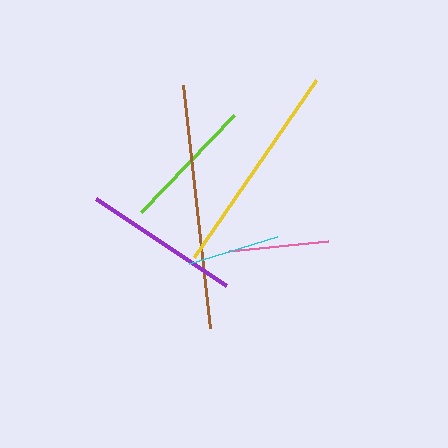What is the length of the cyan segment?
The cyan segment is approximately 92 pixels long.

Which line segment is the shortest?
The cyan line is the shortest at approximately 92 pixels.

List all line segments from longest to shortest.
From longest to shortest: brown, yellow, purple, lime, pink, cyan.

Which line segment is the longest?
The brown line is the longest at approximately 244 pixels.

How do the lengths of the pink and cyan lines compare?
The pink and cyan lines are approximately the same length.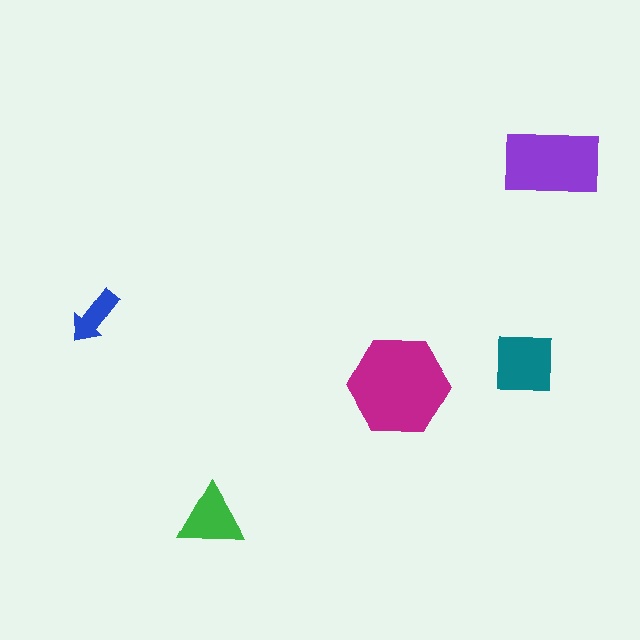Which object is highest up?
The purple rectangle is topmost.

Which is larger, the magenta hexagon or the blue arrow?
The magenta hexagon.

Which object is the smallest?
The blue arrow.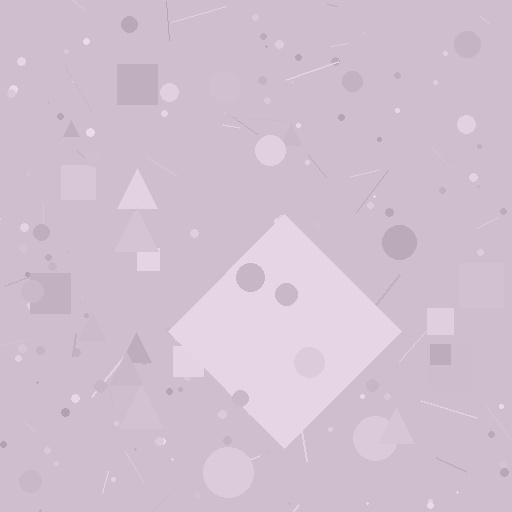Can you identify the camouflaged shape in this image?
The camouflaged shape is a diamond.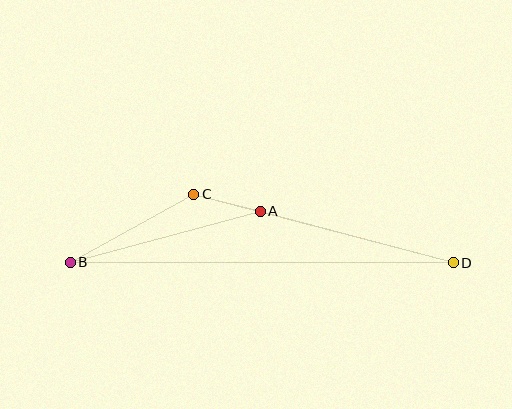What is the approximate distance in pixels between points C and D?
The distance between C and D is approximately 269 pixels.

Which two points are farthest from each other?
Points B and D are farthest from each other.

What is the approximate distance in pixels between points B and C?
The distance between B and C is approximately 141 pixels.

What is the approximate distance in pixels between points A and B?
The distance between A and B is approximately 197 pixels.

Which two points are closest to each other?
Points A and C are closest to each other.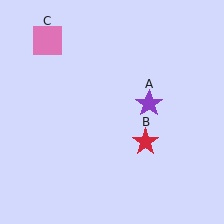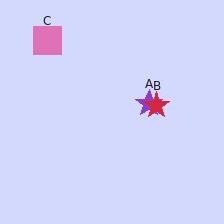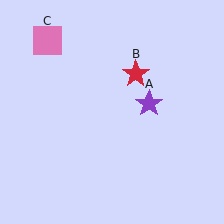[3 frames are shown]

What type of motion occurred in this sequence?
The red star (object B) rotated counterclockwise around the center of the scene.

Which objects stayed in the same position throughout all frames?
Purple star (object A) and pink square (object C) remained stationary.